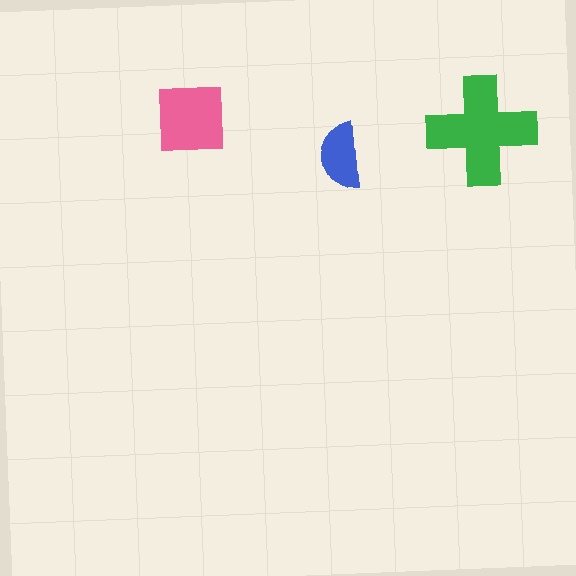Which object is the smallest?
The blue semicircle.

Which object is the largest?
The green cross.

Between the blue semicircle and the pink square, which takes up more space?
The pink square.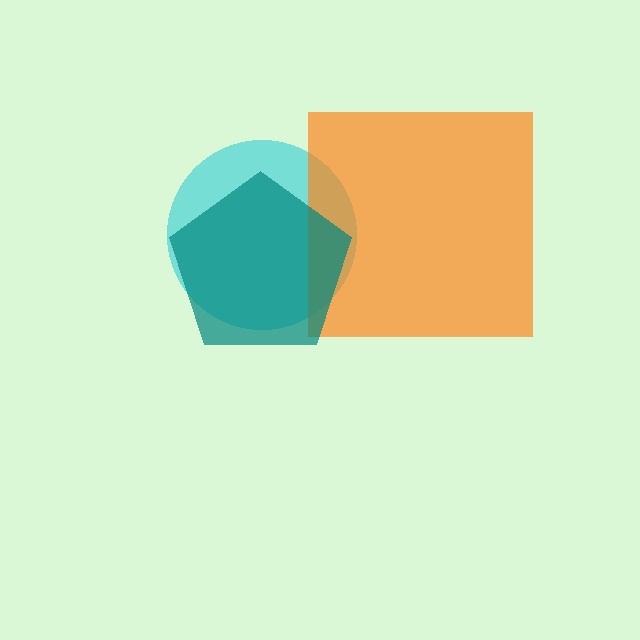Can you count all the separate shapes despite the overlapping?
Yes, there are 3 separate shapes.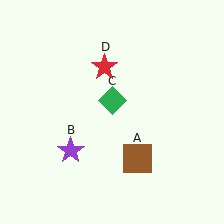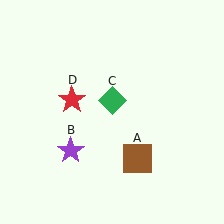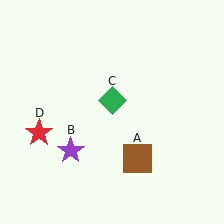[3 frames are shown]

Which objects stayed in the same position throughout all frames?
Brown square (object A) and purple star (object B) and green diamond (object C) remained stationary.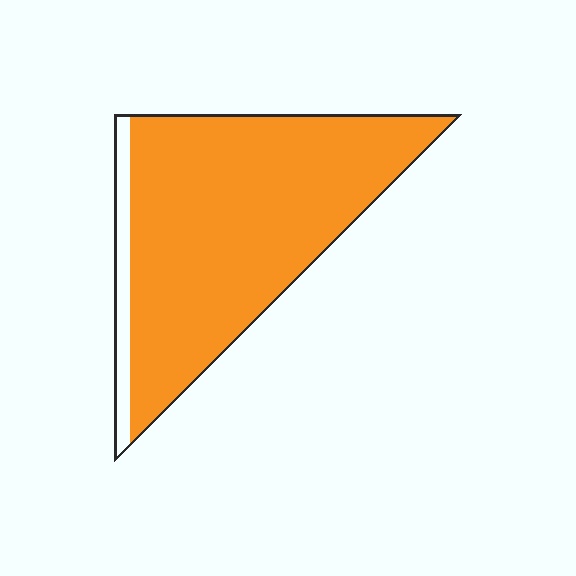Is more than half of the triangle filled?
Yes.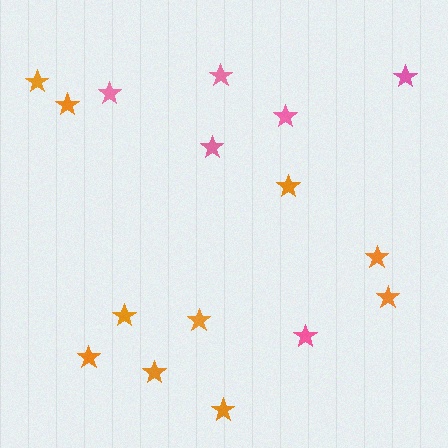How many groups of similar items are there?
There are 2 groups: one group of pink stars (6) and one group of orange stars (10).